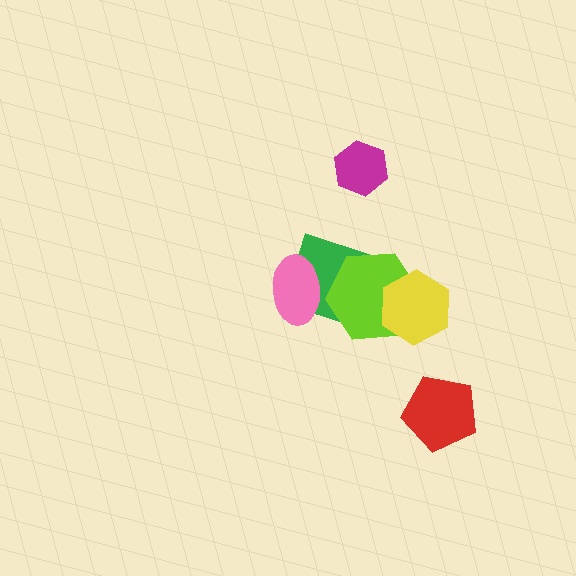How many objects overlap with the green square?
2 objects overlap with the green square.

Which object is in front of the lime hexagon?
The yellow hexagon is in front of the lime hexagon.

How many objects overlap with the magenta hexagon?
0 objects overlap with the magenta hexagon.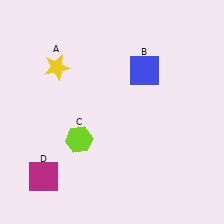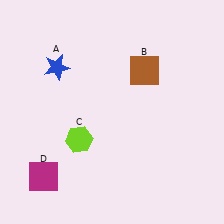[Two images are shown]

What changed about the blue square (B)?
In Image 1, B is blue. In Image 2, it changed to brown.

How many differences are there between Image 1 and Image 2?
There are 2 differences between the two images.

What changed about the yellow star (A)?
In Image 1, A is yellow. In Image 2, it changed to blue.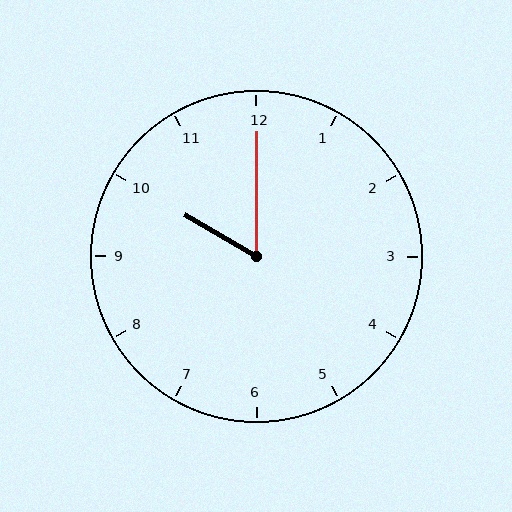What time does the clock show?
10:00.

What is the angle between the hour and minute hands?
Approximately 60 degrees.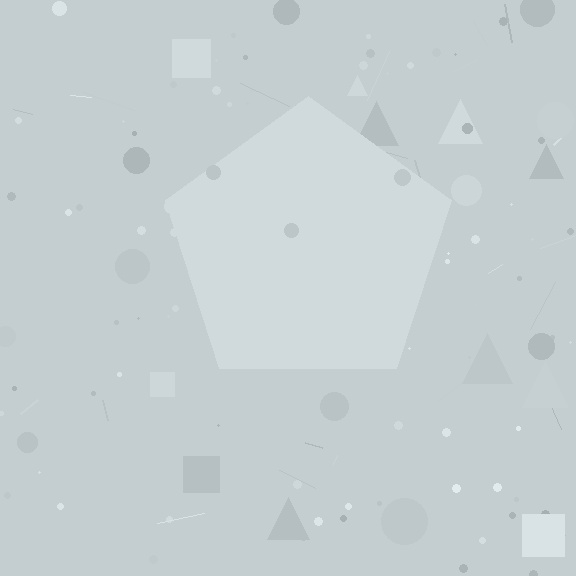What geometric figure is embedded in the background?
A pentagon is embedded in the background.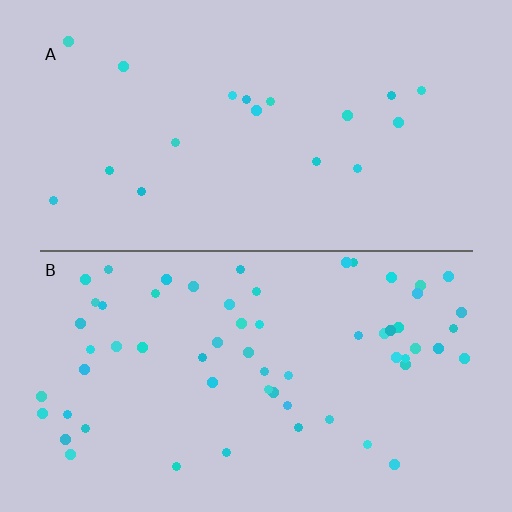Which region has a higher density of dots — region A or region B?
B (the bottom).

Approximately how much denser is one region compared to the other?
Approximately 3.3× — region B over region A.